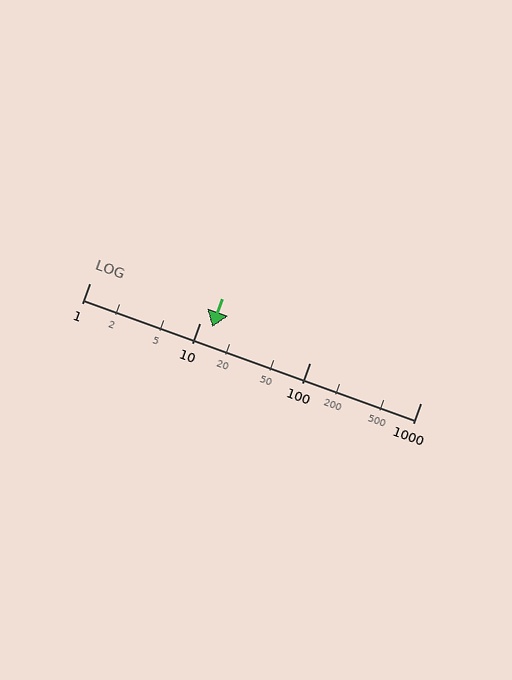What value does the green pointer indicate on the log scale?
The pointer indicates approximately 13.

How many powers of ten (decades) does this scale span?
The scale spans 3 decades, from 1 to 1000.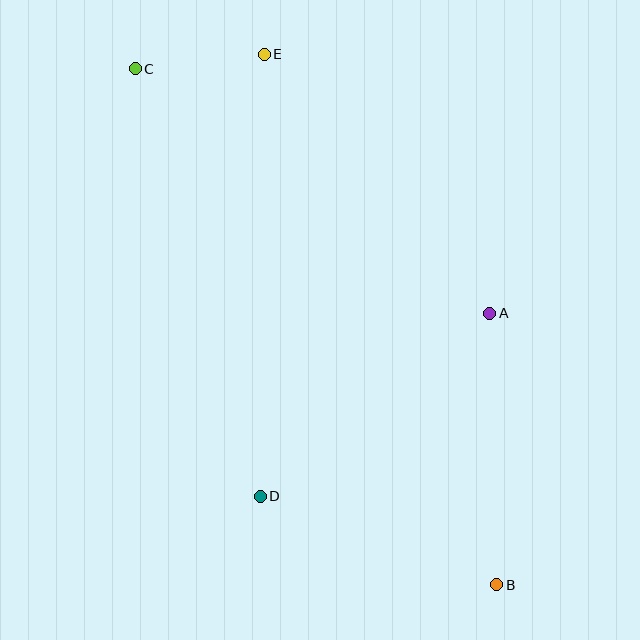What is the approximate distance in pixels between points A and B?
The distance between A and B is approximately 271 pixels.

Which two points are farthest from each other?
Points B and C are farthest from each other.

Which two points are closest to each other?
Points C and E are closest to each other.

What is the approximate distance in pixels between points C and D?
The distance between C and D is approximately 445 pixels.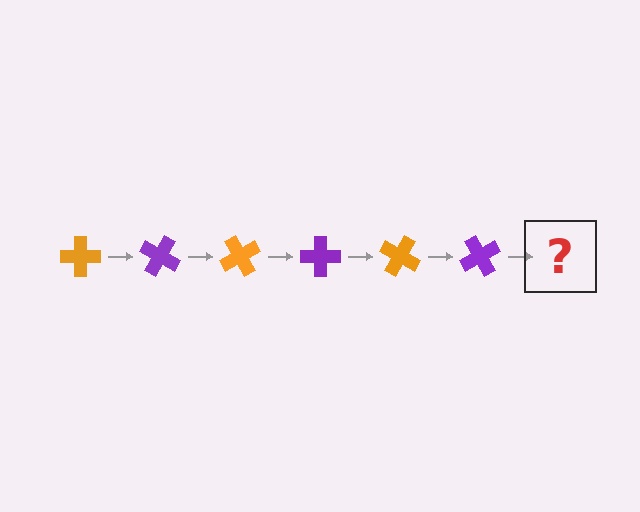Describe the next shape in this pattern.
It should be an orange cross, rotated 180 degrees from the start.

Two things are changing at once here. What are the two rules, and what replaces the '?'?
The two rules are that it rotates 30 degrees each step and the color cycles through orange and purple. The '?' should be an orange cross, rotated 180 degrees from the start.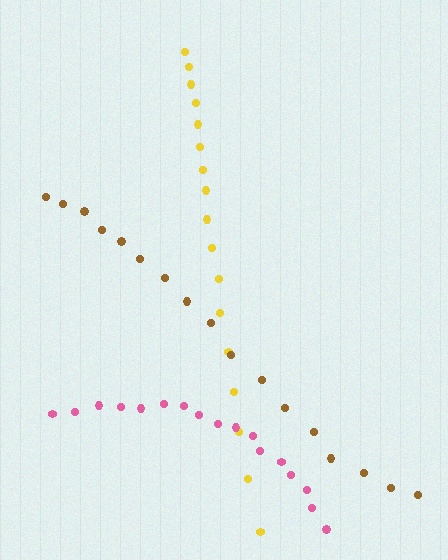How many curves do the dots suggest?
There are 3 distinct paths.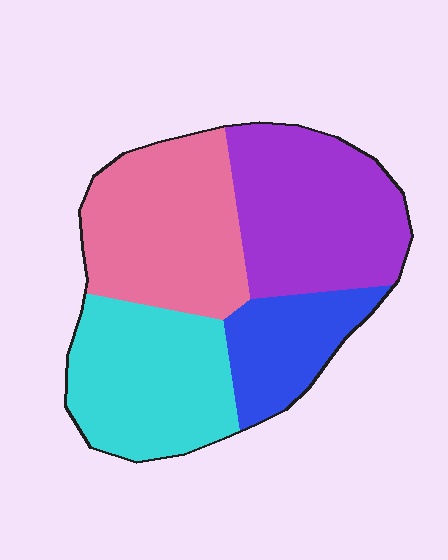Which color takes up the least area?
Blue, at roughly 15%.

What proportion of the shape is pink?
Pink takes up about one quarter (1/4) of the shape.